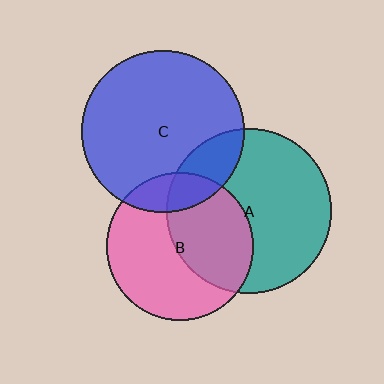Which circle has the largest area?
Circle A (teal).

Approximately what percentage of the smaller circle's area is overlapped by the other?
Approximately 45%.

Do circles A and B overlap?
Yes.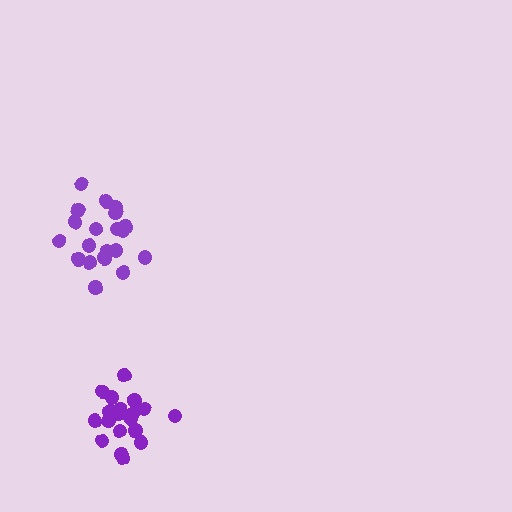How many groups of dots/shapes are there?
There are 2 groups.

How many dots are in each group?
Group 1: 20 dots, Group 2: 20 dots (40 total).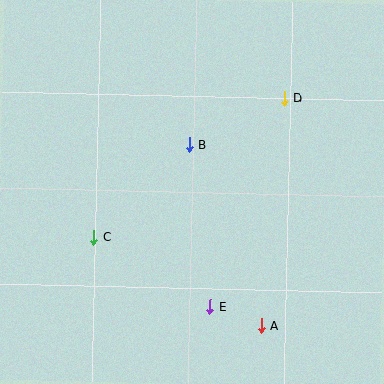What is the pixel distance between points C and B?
The distance between C and B is 133 pixels.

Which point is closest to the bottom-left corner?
Point C is closest to the bottom-left corner.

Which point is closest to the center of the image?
Point B at (190, 145) is closest to the center.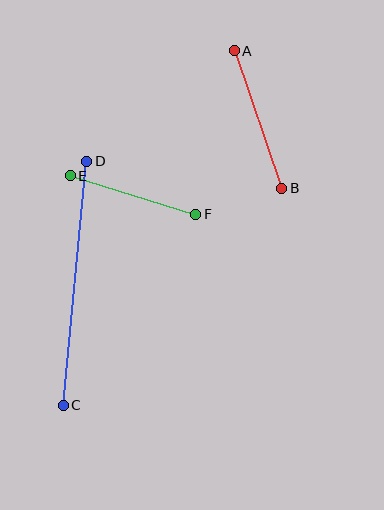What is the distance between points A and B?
The distance is approximately 146 pixels.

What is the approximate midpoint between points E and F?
The midpoint is at approximately (133, 195) pixels.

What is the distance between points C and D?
The distance is approximately 245 pixels.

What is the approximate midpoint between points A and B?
The midpoint is at approximately (258, 119) pixels.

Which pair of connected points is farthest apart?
Points C and D are farthest apart.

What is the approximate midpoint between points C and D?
The midpoint is at approximately (75, 283) pixels.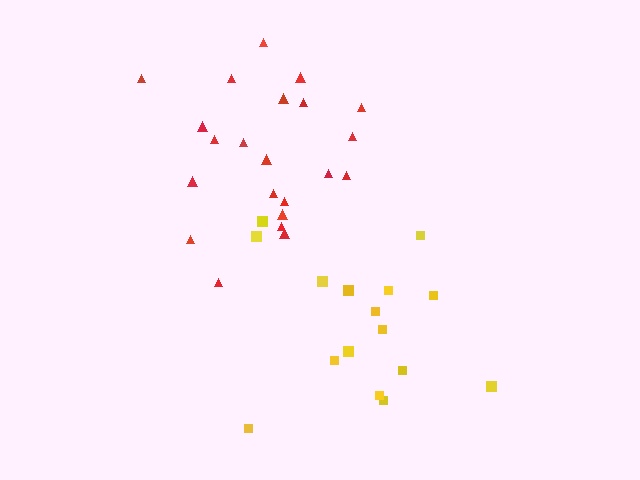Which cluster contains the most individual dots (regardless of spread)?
Red (22).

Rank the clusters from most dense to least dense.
red, yellow.